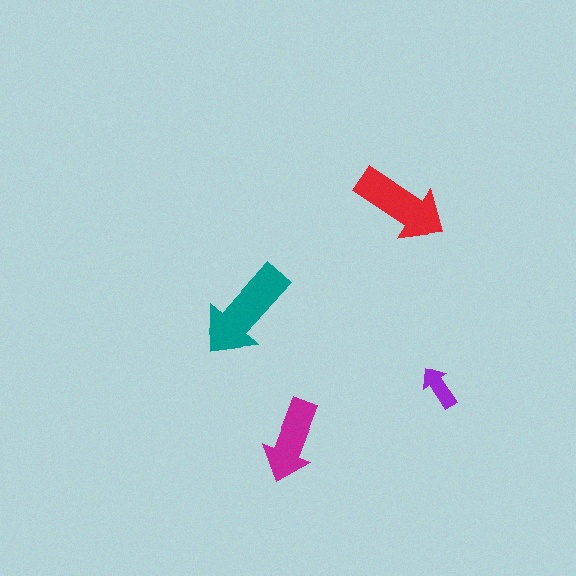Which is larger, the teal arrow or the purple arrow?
The teal one.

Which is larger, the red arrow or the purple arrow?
The red one.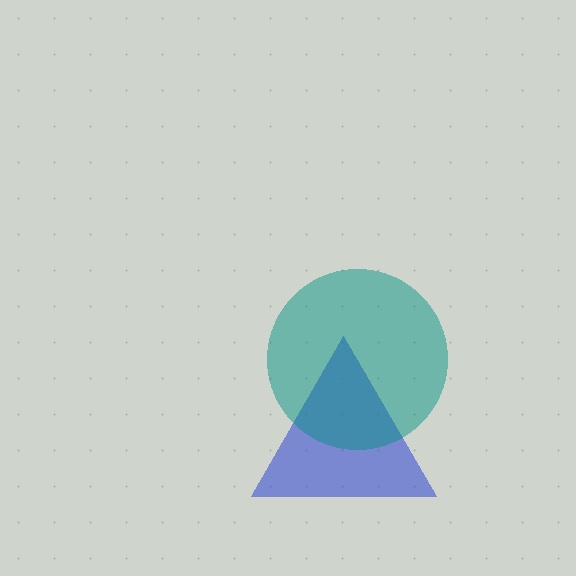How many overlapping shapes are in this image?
There are 2 overlapping shapes in the image.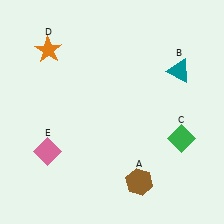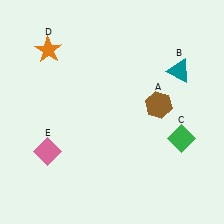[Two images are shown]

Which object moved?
The brown hexagon (A) moved up.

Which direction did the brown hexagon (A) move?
The brown hexagon (A) moved up.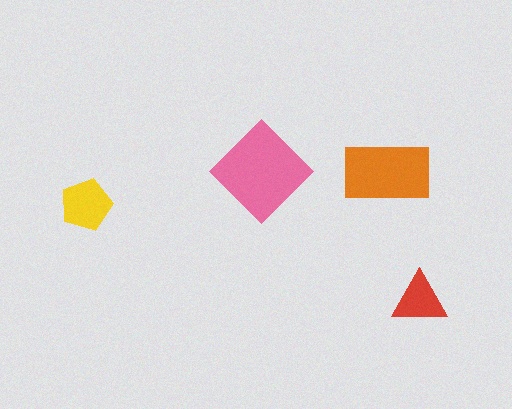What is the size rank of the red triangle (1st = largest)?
4th.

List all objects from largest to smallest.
The pink diamond, the orange rectangle, the yellow pentagon, the red triangle.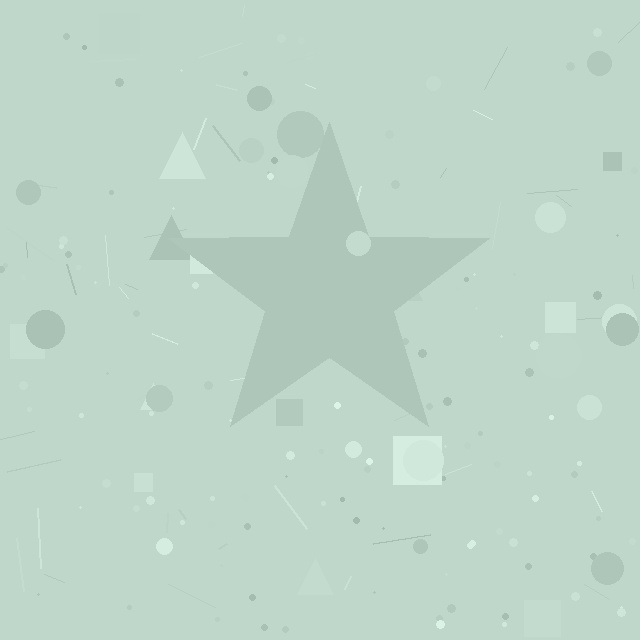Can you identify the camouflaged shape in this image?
The camouflaged shape is a star.